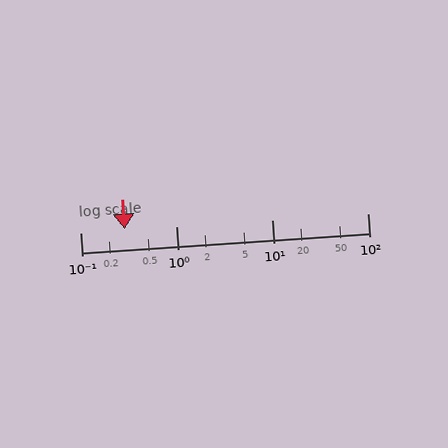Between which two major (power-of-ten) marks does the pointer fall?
The pointer is between 0.1 and 1.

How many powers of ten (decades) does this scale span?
The scale spans 3 decades, from 0.1 to 100.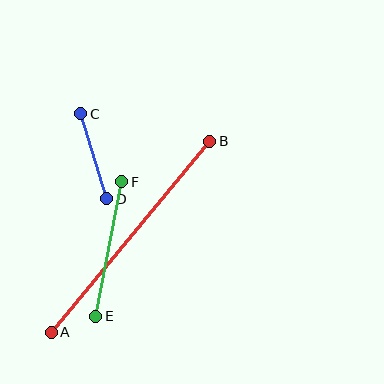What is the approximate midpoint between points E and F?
The midpoint is at approximately (109, 249) pixels.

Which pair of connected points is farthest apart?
Points A and B are farthest apart.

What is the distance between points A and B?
The distance is approximately 248 pixels.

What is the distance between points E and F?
The distance is approximately 137 pixels.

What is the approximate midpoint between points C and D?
The midpoint is at approximately (94, 156) pixels.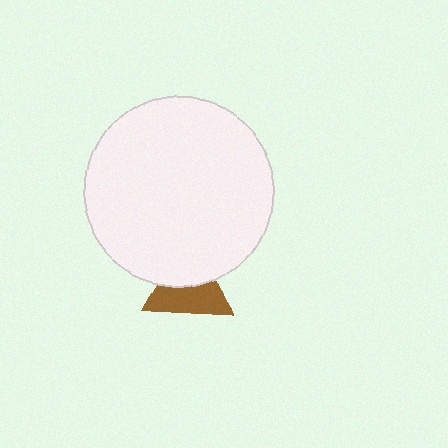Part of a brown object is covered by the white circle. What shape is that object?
It is a triangle.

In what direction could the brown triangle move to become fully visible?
The brown triangle could move down. That would shift it out from behind the white circle entirely.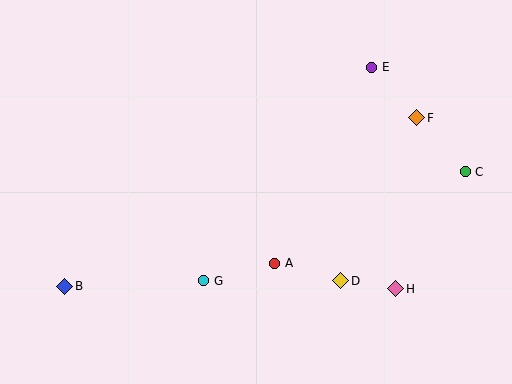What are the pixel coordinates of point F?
Point F is at (417, 118).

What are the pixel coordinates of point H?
Point H is at (396, 289).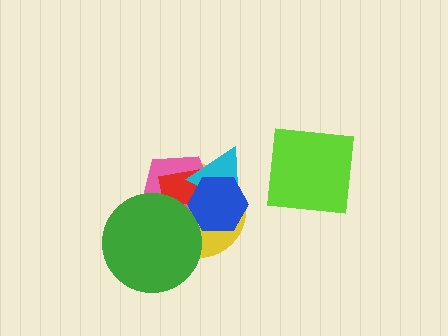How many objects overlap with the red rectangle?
5 objects overlap with the red rectangle.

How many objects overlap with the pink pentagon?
5 objects overlap with the pink pentagon.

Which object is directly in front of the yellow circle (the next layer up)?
The pink pentagon is directly in front of the yellow circle.